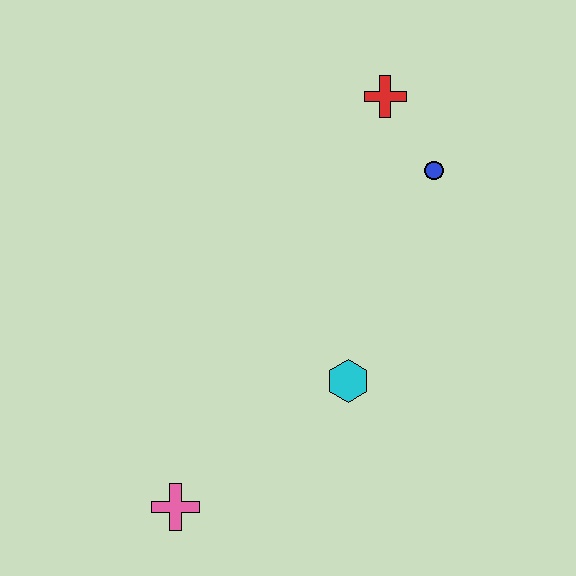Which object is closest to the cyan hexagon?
The pink cross is closest to the cyan hexagon.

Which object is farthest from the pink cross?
The red cross is farthest from the pink cross.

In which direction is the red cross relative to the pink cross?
The red cross is above the pink cross.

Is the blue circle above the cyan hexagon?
Yes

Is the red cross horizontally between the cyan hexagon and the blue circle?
Yes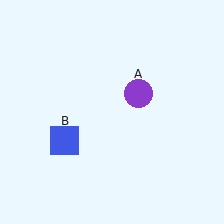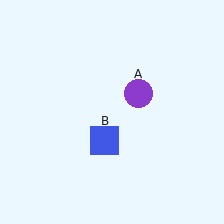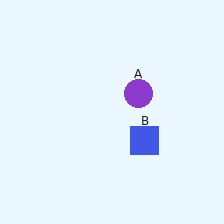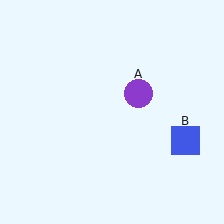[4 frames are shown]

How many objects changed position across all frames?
1 object changed position: blue square (object B).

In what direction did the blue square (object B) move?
The blue square (object B) moved right.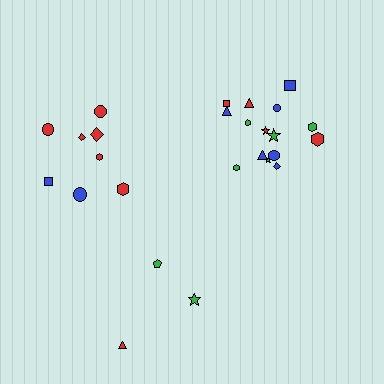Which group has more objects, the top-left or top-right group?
The top-right group.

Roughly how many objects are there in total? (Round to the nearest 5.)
Roughly 25 objects in total.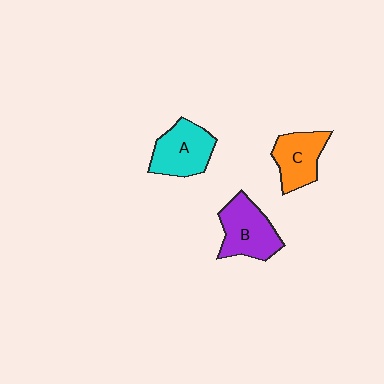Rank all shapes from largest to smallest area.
From largest to smallest: B (purple), A (cyan), C (orange).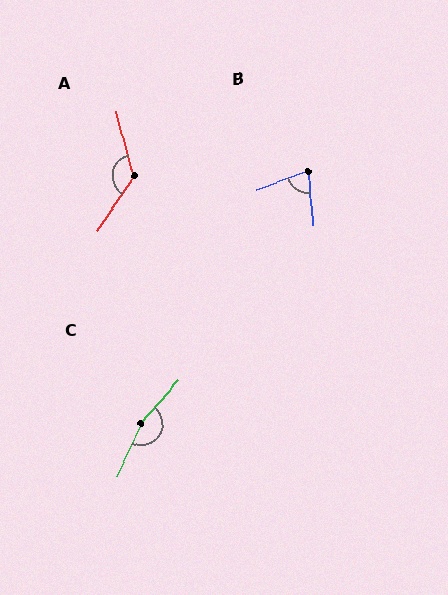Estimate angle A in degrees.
Approximately 132 degrees.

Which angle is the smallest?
B, at approximately 75 degrees.